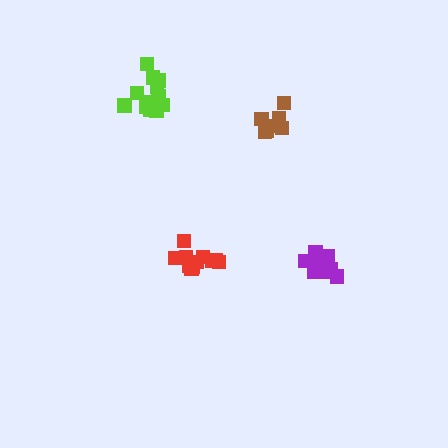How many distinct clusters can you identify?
There are 4 distinct clusters.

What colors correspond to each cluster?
The clusters are colored: brown, lime, red, purple.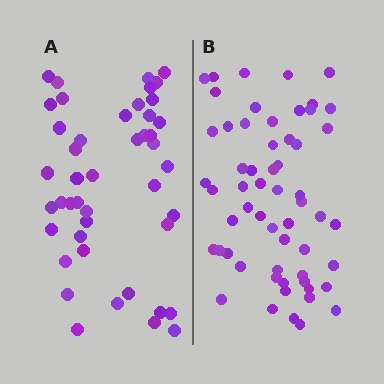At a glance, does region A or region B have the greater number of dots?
Region B (the right region) has more dots.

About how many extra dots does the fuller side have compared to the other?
Region B has approximately 15 more dots than region A.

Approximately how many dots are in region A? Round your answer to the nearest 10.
About 40 dots. (The exact count is 45, which rounds to 40.)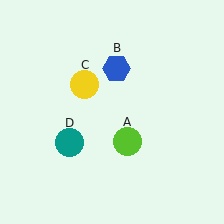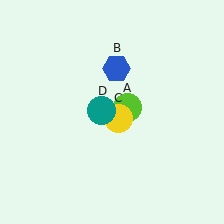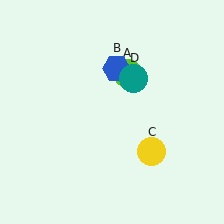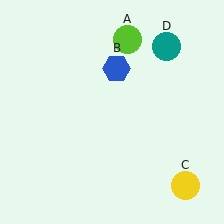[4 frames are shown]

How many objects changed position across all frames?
3 objects changed position: lime circle (object A), yellow circle (object C), teal circle (object D).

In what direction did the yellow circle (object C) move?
The yellow circle (object C) moved down and to the right.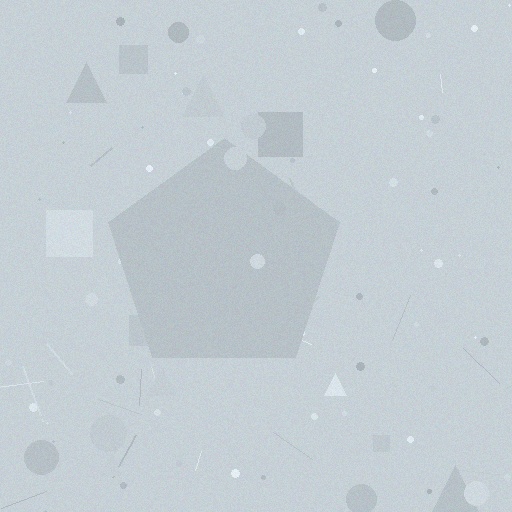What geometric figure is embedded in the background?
A pentagon is embedded in the background.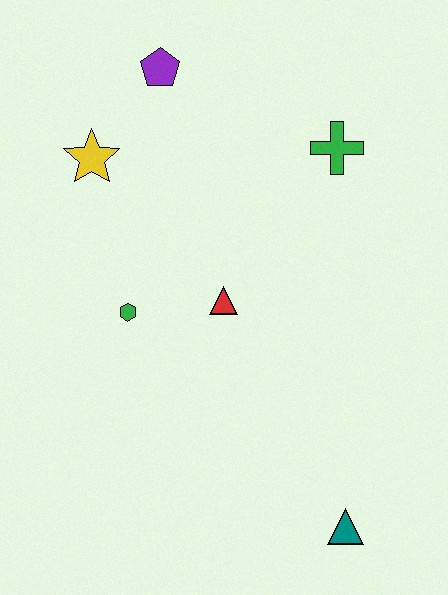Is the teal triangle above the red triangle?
No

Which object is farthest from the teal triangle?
The purple pentagon is farthest from the teal triangle.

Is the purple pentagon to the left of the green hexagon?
No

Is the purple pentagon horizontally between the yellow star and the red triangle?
Yes